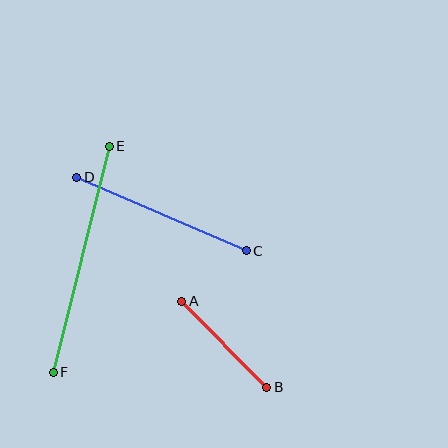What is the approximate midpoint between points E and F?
The midpoint is at approximately (81, 259) pixels.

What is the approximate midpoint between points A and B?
The midpoint is at approximately (224, 344) pixels.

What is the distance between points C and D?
The distance is approximately 185 pixels.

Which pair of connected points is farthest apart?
Points E and F are farthest apart.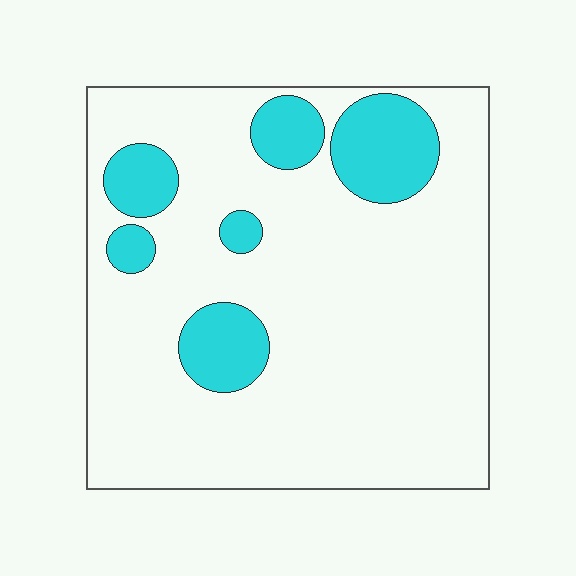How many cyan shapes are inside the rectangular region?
6.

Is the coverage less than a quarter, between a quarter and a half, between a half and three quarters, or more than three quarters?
Less than a quarter.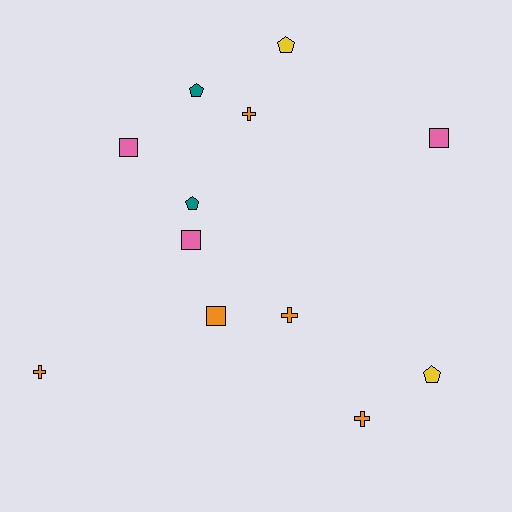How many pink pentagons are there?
There are no pink pentagons.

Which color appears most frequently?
Orange, with 5 objects.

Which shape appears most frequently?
Pentagon, with 4 objects.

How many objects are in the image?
There are 12 objects.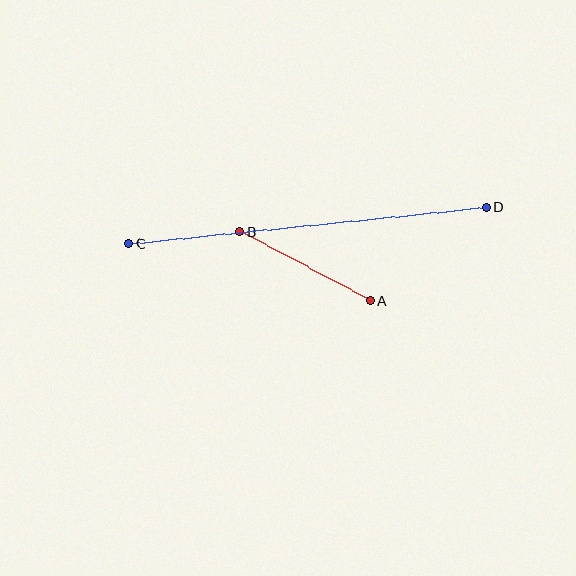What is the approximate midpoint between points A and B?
The midpoint is at approximately (305, 266) pixels.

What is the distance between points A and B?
The distance is approximately 147 pixels.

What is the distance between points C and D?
The distance is approximately 359 pixels.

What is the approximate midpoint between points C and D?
The midpoint is at approximately (308, 225) pixels.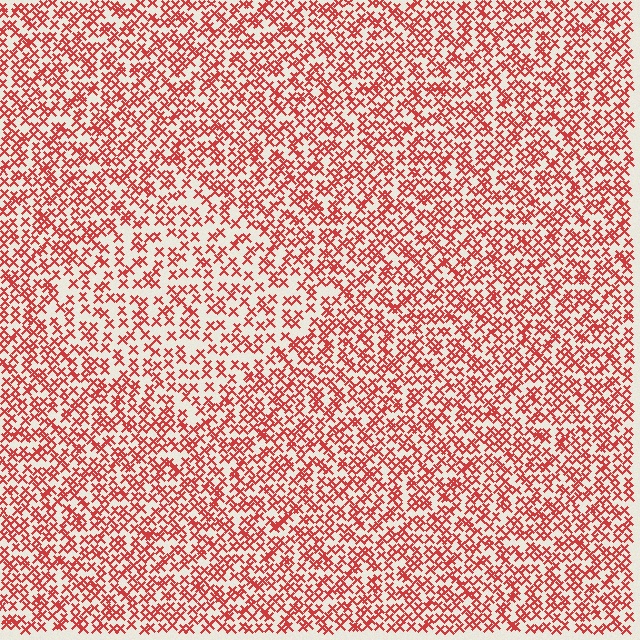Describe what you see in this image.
The image contains small red elements arranged at two different densities. A diamond-shaped region is visible where the elements are less densely packed than the surrounding area.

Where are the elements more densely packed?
The elements are more densely packed outside the diamond boundary.